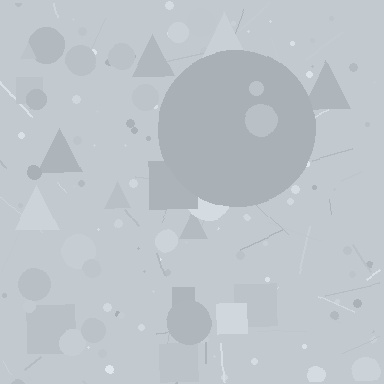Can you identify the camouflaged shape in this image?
The camouflaged shape is a circle.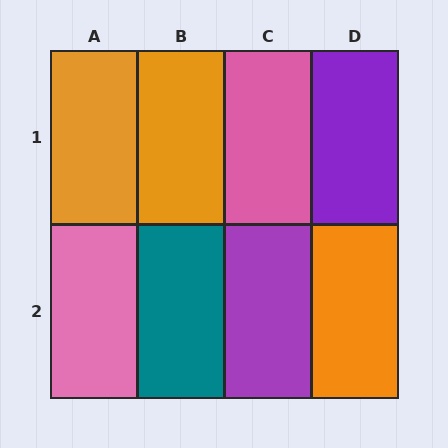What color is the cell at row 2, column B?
Teal.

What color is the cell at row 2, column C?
Purple.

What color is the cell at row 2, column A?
Pink.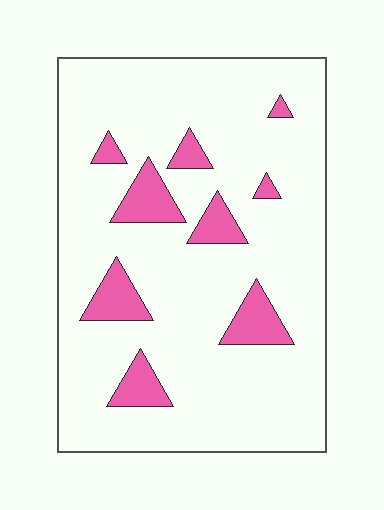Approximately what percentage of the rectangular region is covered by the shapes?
Approximately 15%.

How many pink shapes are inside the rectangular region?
9.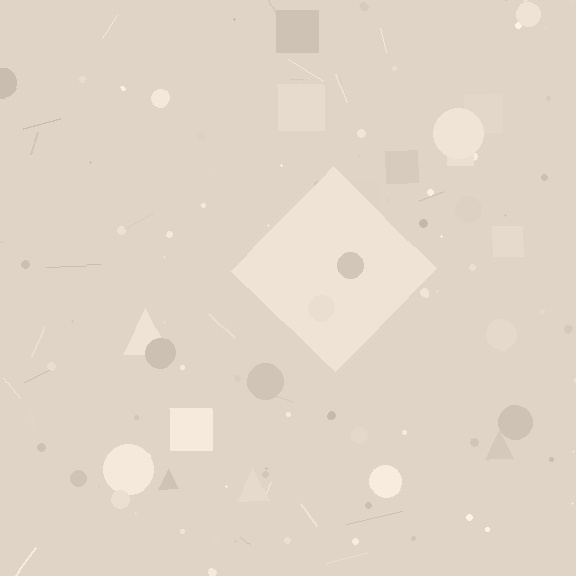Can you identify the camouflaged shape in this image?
The camouflaged shape is a diamond.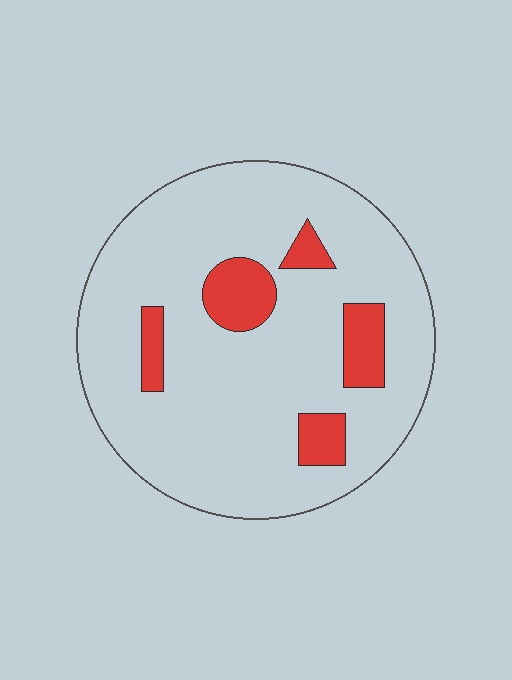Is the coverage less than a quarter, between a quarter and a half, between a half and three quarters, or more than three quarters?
Less than a quarter.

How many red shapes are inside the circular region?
5.